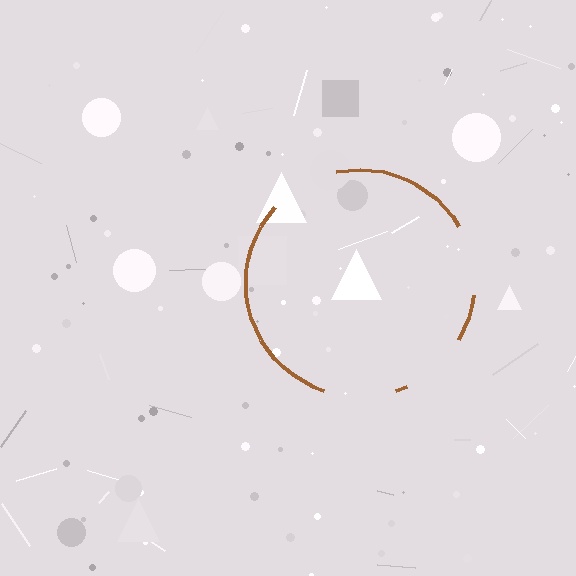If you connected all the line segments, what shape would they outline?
They would outline a circle.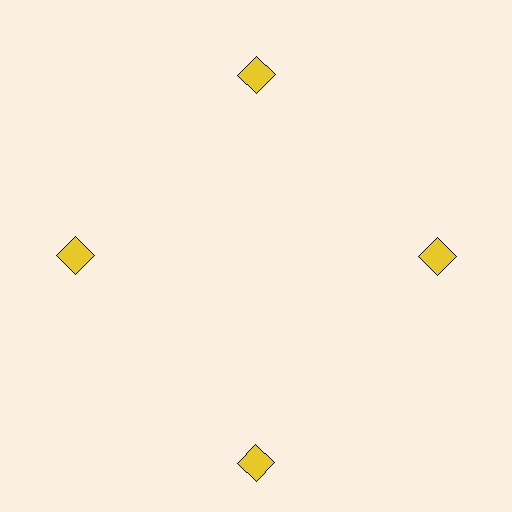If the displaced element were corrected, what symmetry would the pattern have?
It would have 4-fold rotational symmetry — the pattern would map onto itself every 90 degrees.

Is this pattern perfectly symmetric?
No. The 4 yellow diamonds are arranged in a ring, but one element near the 6 o'clock position is pushed outward from the center, breaking the 4-fold rotational symmetry.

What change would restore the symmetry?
The symmetry would be restored by moving it inward, back onto the ring so that all 4 diamonds sit at equal angles and equal distance from the center.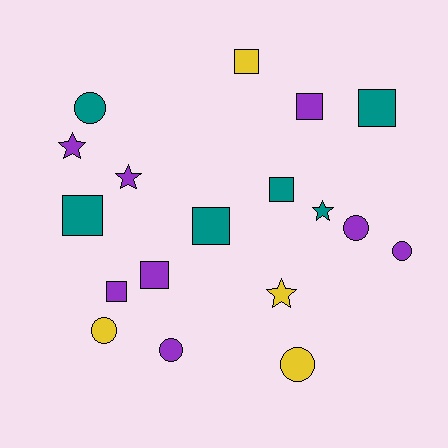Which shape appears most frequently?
Square, with 8 objects.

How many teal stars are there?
There is 1 teal star.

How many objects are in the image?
There are 18 objects.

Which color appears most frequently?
Purple, with 8 objects.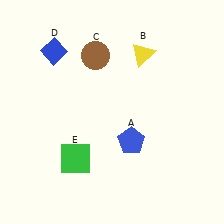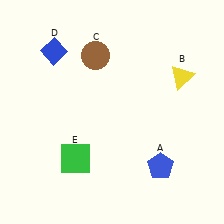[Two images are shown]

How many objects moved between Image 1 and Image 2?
2 objects moved between the two images.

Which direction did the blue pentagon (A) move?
The blue pentagon (A) moved right.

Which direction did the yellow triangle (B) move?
The yellow triangle (B) moved right.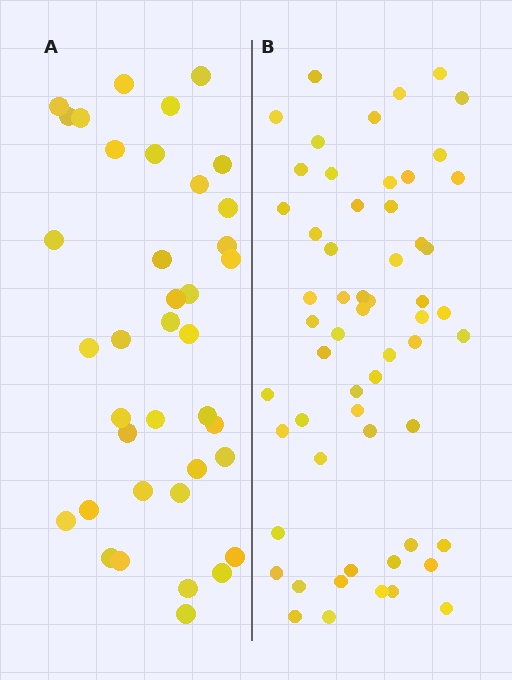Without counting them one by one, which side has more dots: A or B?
Region B (the right region) has more dots.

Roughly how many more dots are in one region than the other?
Region B has approximately 20 more dots than region A.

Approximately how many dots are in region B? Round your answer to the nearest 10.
About 60 dots. (The exact count is 58, which rounds to 60.)